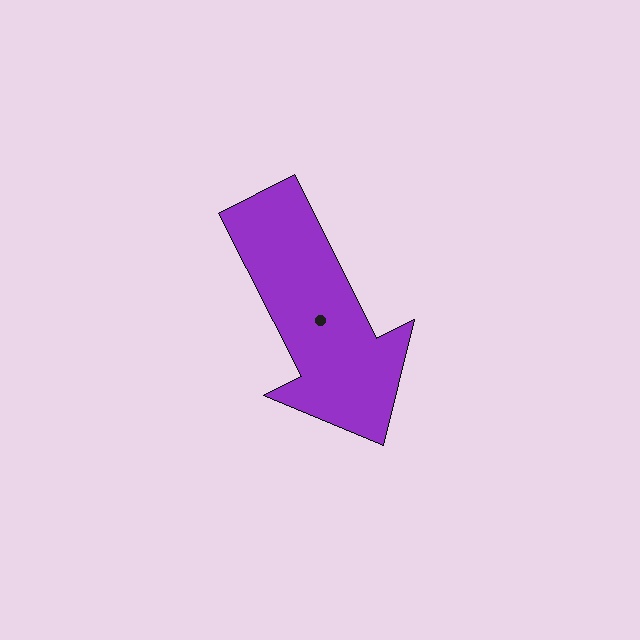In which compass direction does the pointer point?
Southeast.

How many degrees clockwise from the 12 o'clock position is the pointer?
Approximately 153 degrees.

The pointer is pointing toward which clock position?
Roughly 5 o'clock.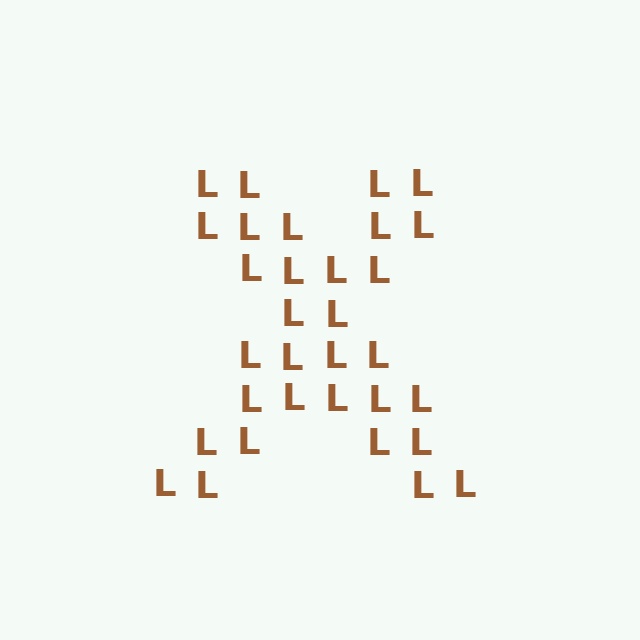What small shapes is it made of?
It is made of small letter L's.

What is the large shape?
The large shape is the letter X.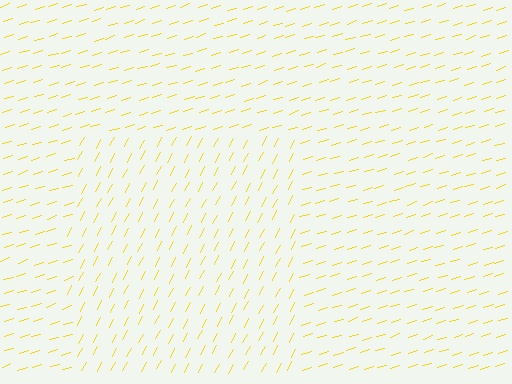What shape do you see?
I see a rectangle.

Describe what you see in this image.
The image is filled with small yellow line segments. A rectangle region in the image has lines oriented differently from the surrounding lines, creating a visible texture boundary.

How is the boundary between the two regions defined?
The boundary is defined purely by a change in line orientation (approximately 45 degrees difference). All lines are the same color and thickness.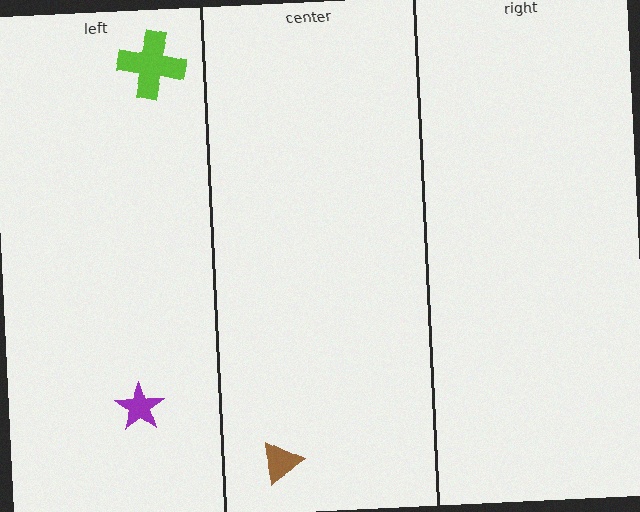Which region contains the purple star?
The left region.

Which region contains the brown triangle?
The center region.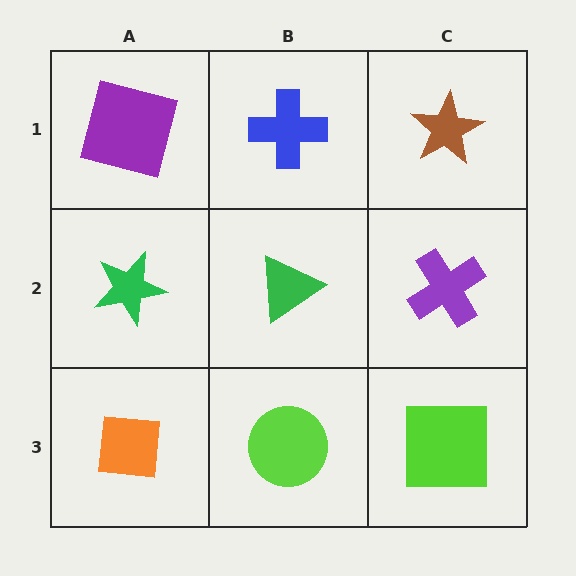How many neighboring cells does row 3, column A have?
2.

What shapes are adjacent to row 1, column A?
A green star (row 2, column A), a blue cross (row 1, column B).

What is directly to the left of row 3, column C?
A lime circle.